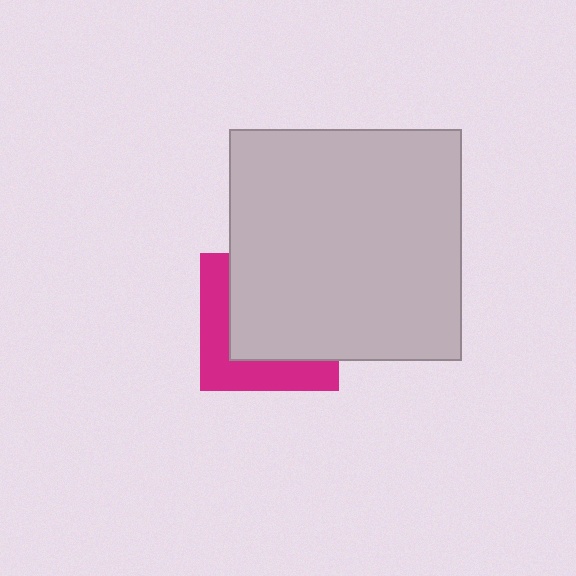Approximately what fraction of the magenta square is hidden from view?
Roughly 61% of the magenta square is hidden behind the light gray square.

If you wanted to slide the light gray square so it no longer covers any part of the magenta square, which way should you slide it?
Slide it toward the upper-right — that is the most direct way to separate the two shapes.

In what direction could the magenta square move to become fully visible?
The magenta square could move toward the lower-left. That would shift it out from behind the light gray square entirely.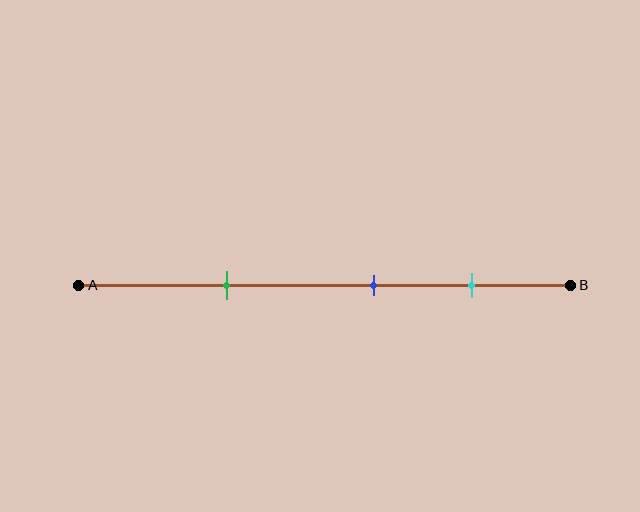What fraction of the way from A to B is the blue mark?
The blue mark is approximately 60% (0.6) of the way from A to B.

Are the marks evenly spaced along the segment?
Yes, the marks are approximately evenly spaced.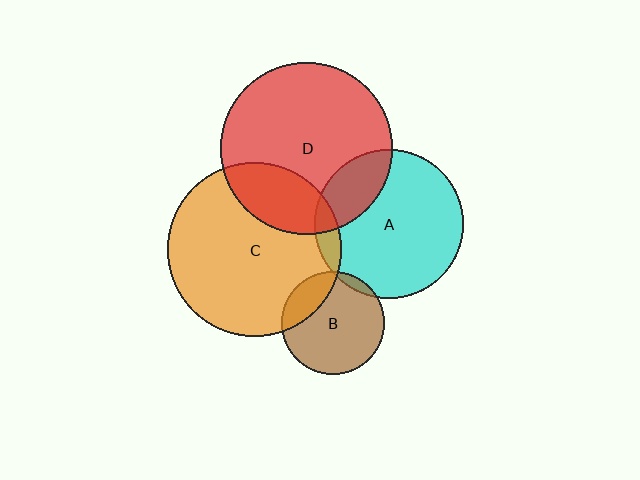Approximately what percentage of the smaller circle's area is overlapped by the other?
Approximately 25%.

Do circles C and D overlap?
Yes.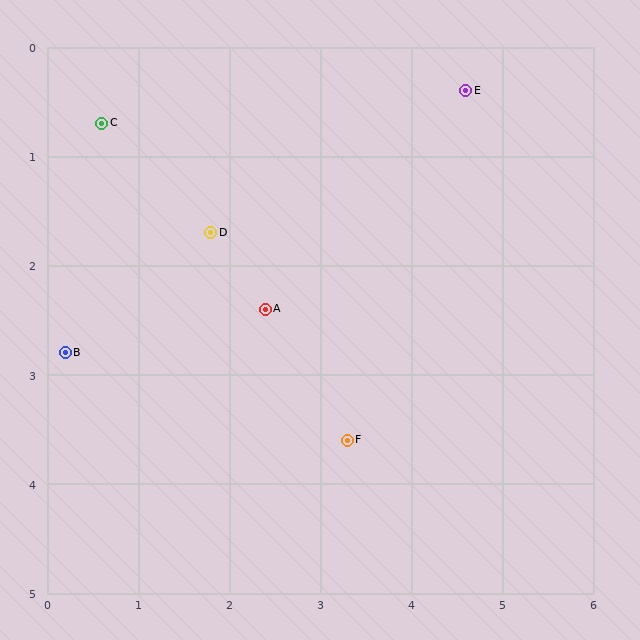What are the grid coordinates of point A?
Point A is at approximately (2.4, 2.4).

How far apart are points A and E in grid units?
Points A and E are about 3.0 grid units apart.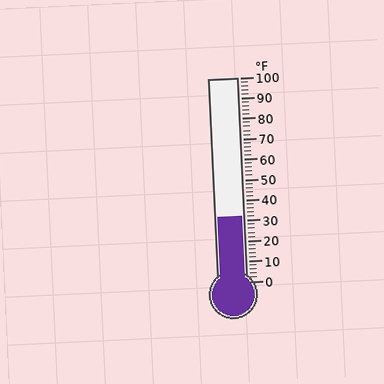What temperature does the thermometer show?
The thermometer shows approximately 32°F.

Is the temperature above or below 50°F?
The temperature is below 50°F.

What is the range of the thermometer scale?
The thermometer scale ranges from 0°F to 100°F.